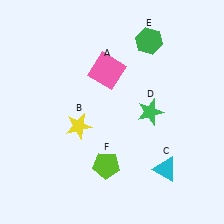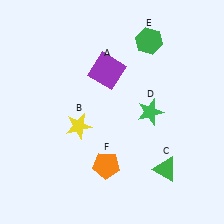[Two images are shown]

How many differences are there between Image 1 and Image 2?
There are 3 differences between the two images.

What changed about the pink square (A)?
In Image 1, A is pink. In Image 2, it changed to purple.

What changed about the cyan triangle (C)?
In Image 1, C is cyan. In Image 2, it changed to green.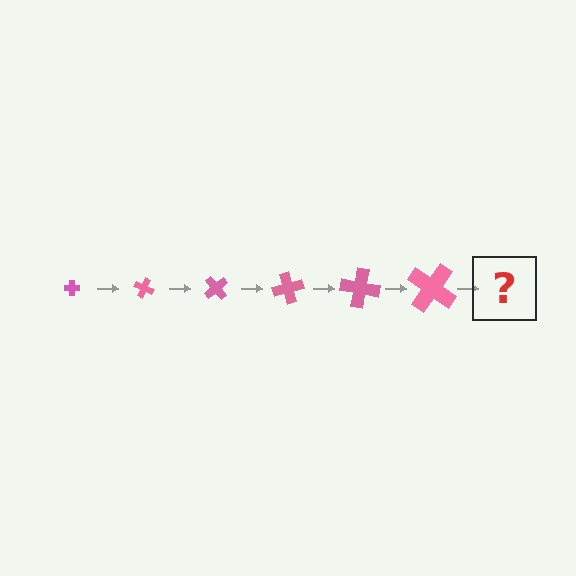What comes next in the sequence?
The next element should be a cross, larger than the previous one and rotated 150 degrees from the start.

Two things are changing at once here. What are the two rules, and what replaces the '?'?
The two rules are that the cross grows larger each step and it rotates 25 degrees each step. The '?' should be a cross, larger than the previous one and rotated 150 degrees from the start.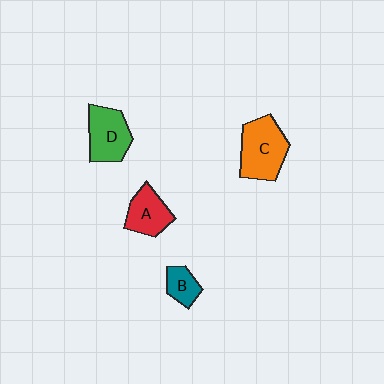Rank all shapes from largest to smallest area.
From largest to smallest: C (orange), D (green), A (red), B (teal).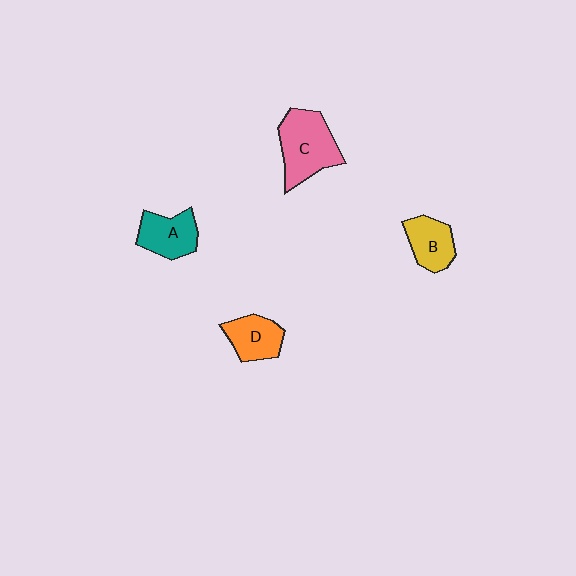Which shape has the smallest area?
Shape B (yellow).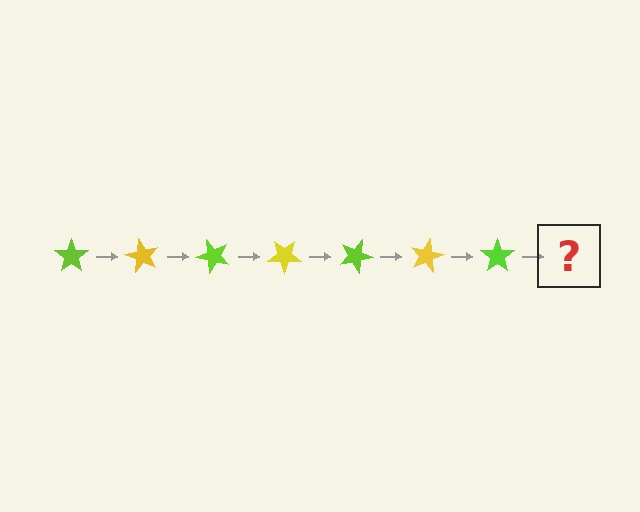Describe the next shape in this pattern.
It should be a yellow star, rotated 420 degrees from the start.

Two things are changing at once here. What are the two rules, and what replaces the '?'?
The two rules are that it rotates 60 degrees each step and the color cycles through lime and yellow. The '?' should be a yellow star, rotated 420 degrees from the start.